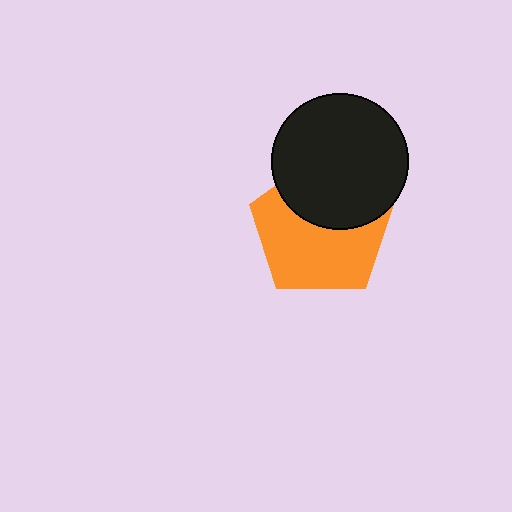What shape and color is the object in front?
The object in front is a black circle.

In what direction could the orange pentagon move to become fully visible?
The orange pentagon could move down. That would shift it out from behind the black circle entirely.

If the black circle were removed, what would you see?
You would see the complete orange pentagon.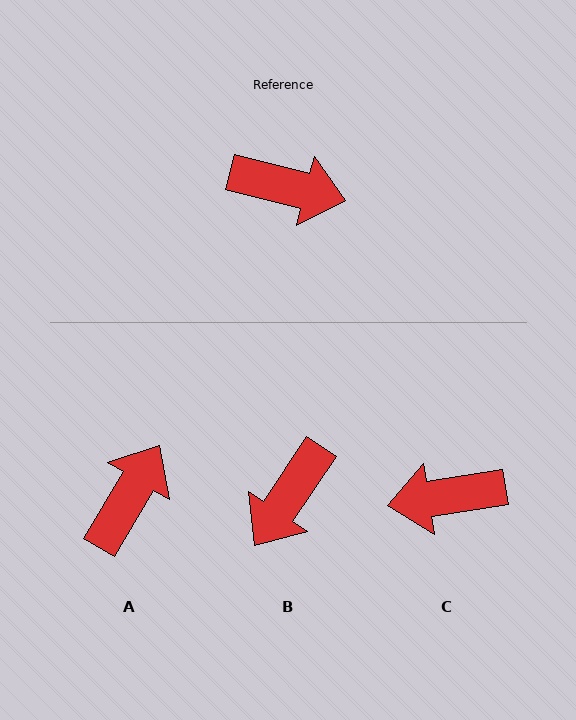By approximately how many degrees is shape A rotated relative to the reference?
Approximately 73 degrees counter-clockwise.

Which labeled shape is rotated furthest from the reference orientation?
C, about 157 degrees away.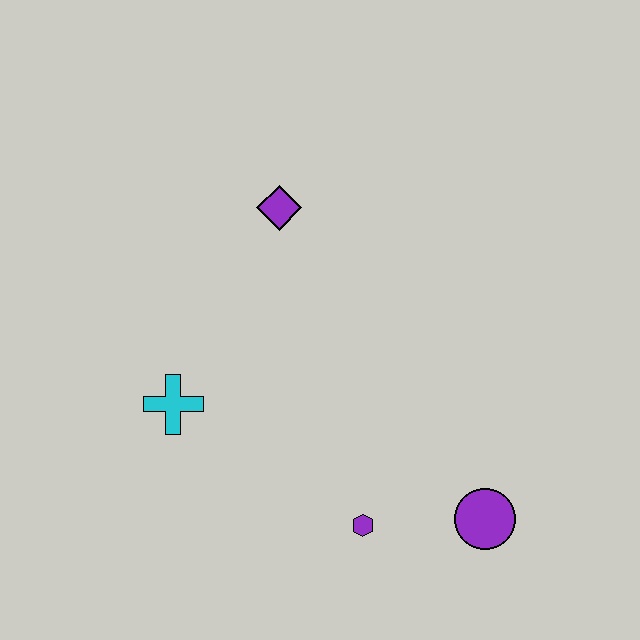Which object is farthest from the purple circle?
The purple diamond is farthest from the purple circle.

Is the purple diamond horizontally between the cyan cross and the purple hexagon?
Yes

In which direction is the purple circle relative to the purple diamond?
The purple circle is below the purple diamond.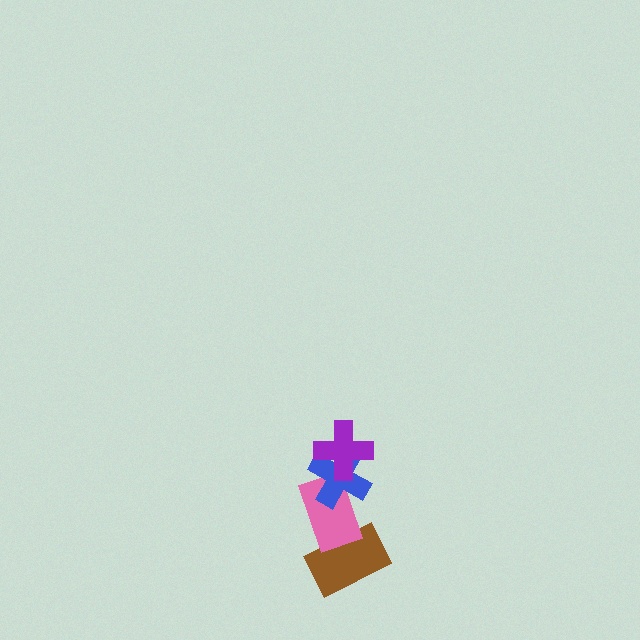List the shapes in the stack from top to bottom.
From top to bottom: the purple cross, the blue cross, the pink rectangle, the brown rectangle.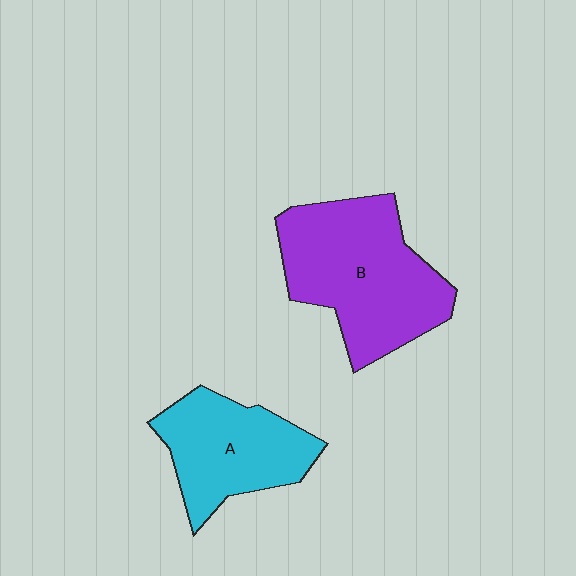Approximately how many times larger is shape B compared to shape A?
Approximately 1.4 times.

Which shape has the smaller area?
Shape A (cyan).